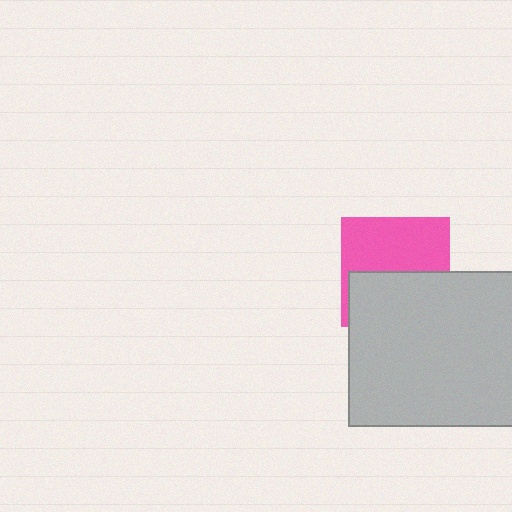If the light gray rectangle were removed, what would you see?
You would see the complete pink square.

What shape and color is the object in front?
The object in front is a light gray rectangle.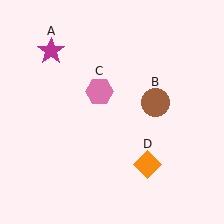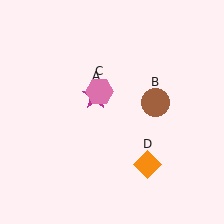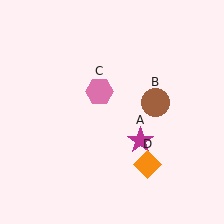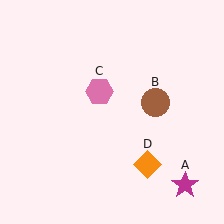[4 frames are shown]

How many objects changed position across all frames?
1 object changed position: magenta star (object A).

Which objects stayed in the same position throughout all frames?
Brown circle (object B) and pink hexagon (object C) and orange diamond (object D) remained stationary.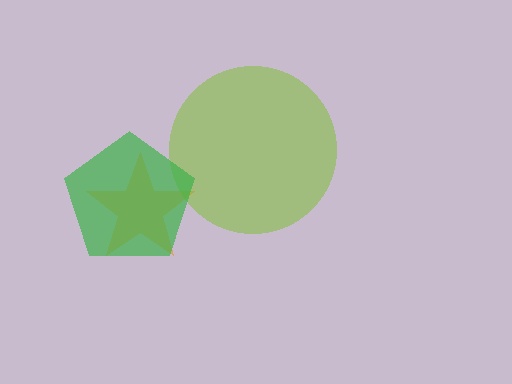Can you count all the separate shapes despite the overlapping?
Yes, there are 3 separate shapes.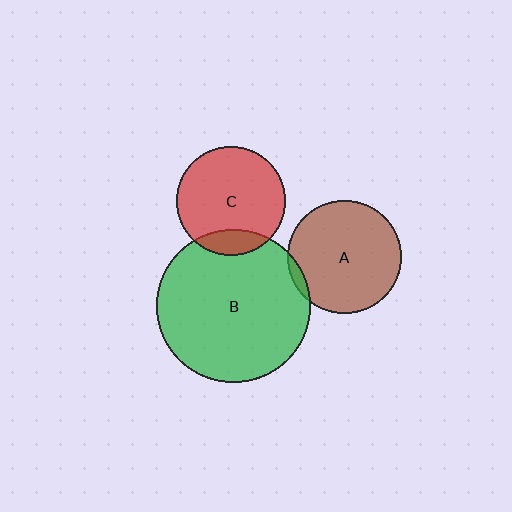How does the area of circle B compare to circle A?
Approximately 1.8 times.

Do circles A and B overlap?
Yes.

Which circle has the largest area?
Circle B (green).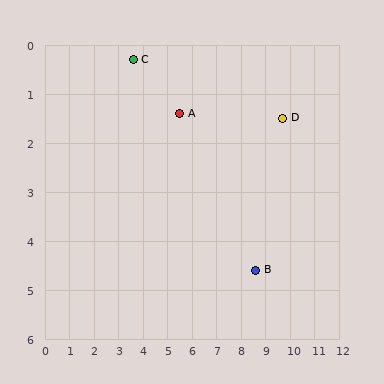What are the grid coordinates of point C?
Point C is at approximately (3.6, 0.3).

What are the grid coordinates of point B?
Point B is at approximately (8.6, 4.6).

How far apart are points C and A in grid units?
Points C and A are about 2.2 grid units apart.